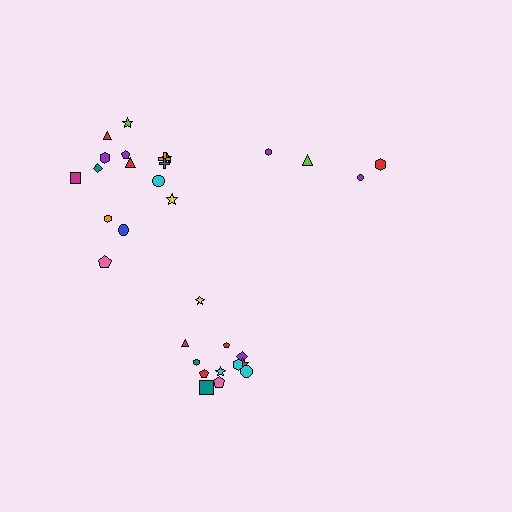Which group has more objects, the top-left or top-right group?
The top-left group.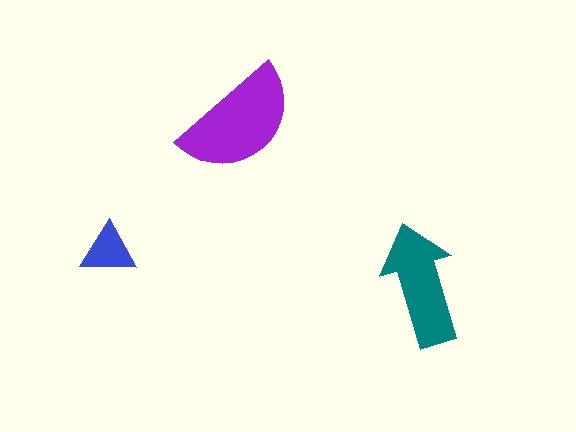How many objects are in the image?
There are 3 objects in the image.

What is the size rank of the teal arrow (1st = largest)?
2nd.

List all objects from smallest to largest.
The blue triangle, the teal arrow, the purple semicircle.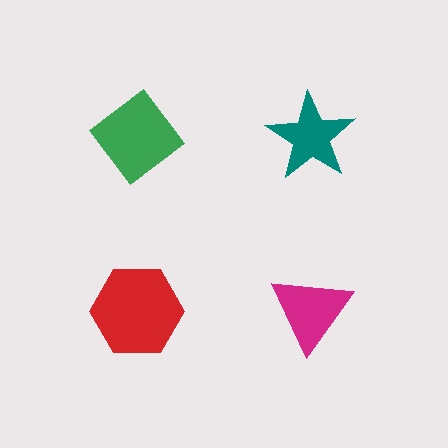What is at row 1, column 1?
A green diamond.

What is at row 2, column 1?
A red hexagon.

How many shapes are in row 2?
2 shapes.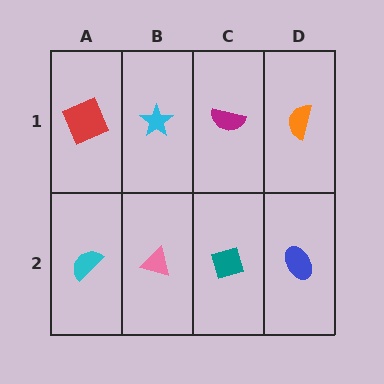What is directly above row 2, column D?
An orange semicircle.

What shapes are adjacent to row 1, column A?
A cyan semicircle (row 2, column A), a cyan star (row 1, column B).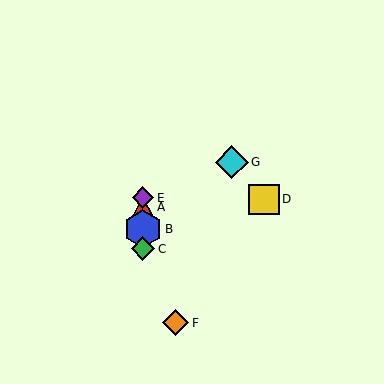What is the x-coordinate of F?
Object F is at x≈176.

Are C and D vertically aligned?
No, C is at x≈143 and D is at x≈264.